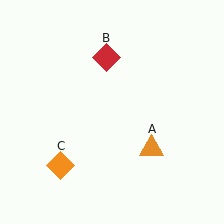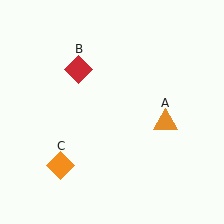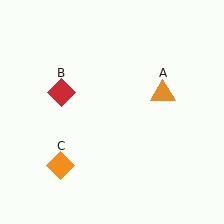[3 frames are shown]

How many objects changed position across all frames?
2 objects changed position: orange triangle (object A), red diamond (object B).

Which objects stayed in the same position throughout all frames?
Orange diamond (object C) remained stationary.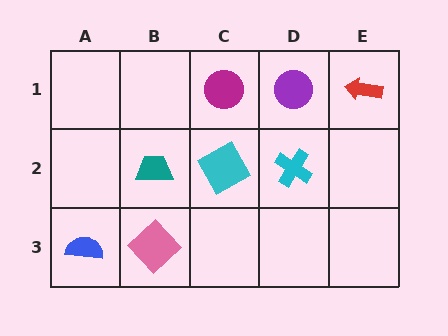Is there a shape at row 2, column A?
No, that cell is empty.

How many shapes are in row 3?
2 shapes.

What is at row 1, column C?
A magenta circle.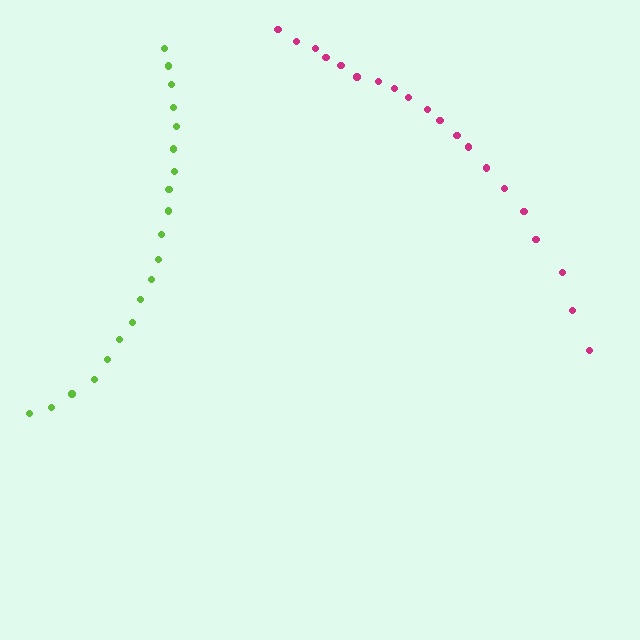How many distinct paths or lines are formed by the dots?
There are 2 distinct paths.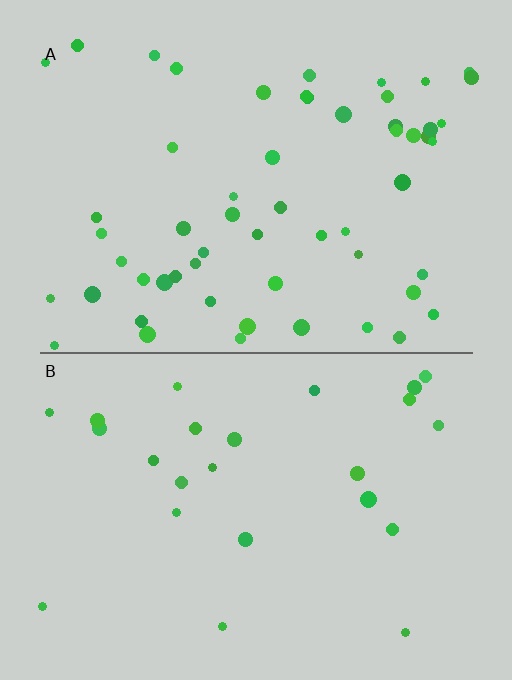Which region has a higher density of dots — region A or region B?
A (the top).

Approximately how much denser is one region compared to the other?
Approximately 2.3× — region A over region B.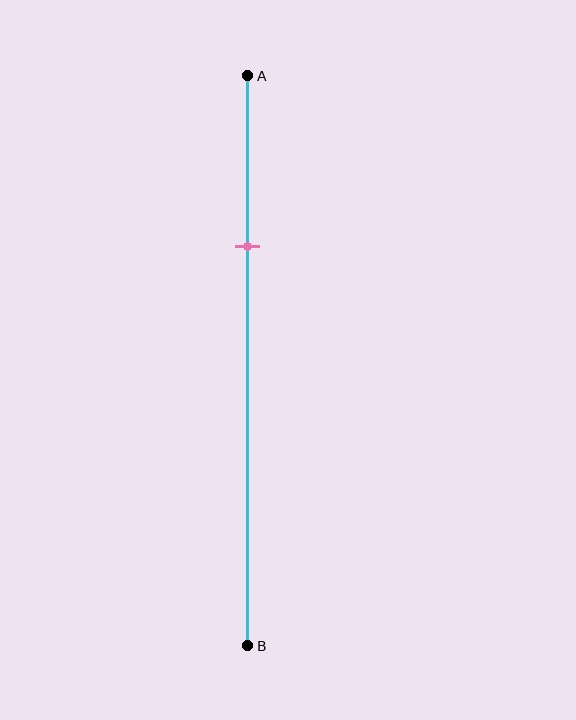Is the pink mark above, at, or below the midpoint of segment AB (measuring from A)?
The pink mark is above the midpoint of segment AB.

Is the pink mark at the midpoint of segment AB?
No, the mark is at about 30% from A, not at the 50% midpoint.